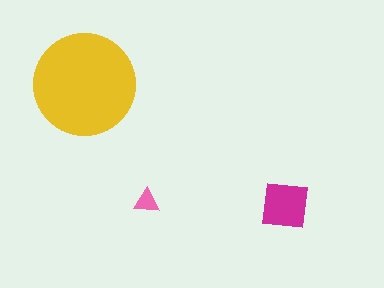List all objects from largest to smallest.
The yellow circle, the magenta square, the pink triangle.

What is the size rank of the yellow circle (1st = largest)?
1st.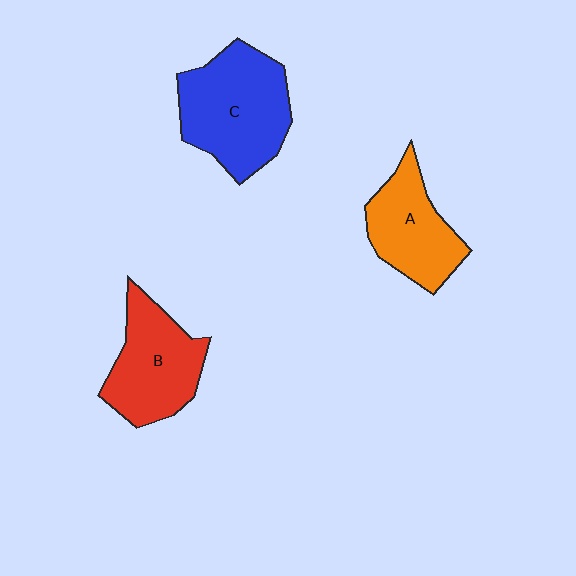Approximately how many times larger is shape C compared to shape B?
Approximately 1.2 times.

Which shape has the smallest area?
Shape A (orange).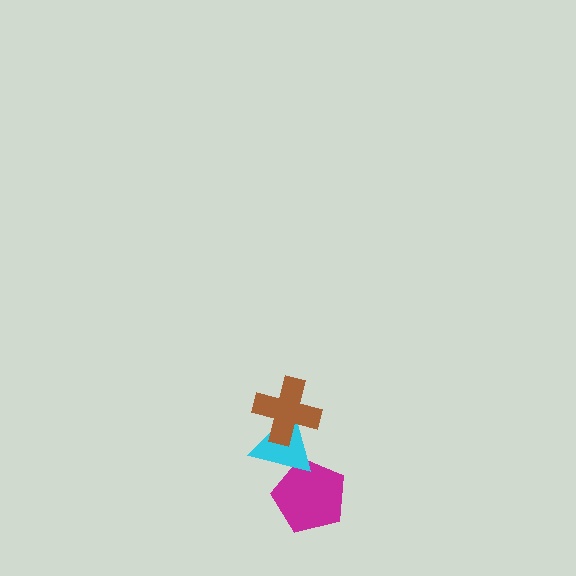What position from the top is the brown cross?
The brown cross is 1st from the top.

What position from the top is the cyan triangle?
The cyan triangle is 2nd from the top.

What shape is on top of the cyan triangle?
The brown cross is on top of the cyan triangle.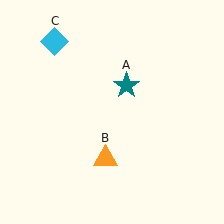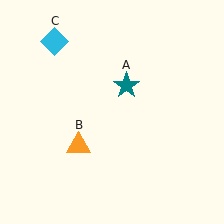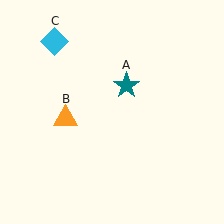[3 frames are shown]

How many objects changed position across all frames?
1 object changed position: orange triangle (object B).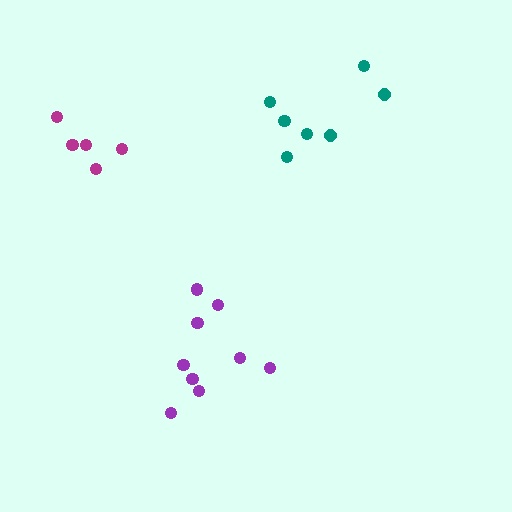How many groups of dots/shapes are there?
There are 3 groups.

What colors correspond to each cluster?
The clusters are colored: magenta, purple, teal.